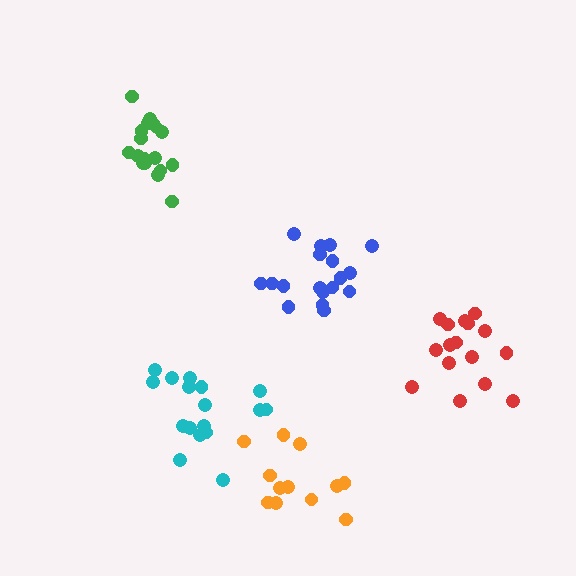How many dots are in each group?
Group 1: 18 dots, Group 2: 17 dots, Group 3: 16 dots, Group 4: 18 dots, Group 5: 12 dots (81 total).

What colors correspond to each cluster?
The clusters are colored: blue, cyan, red, green, orange.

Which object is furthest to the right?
The red cluster is rightmost.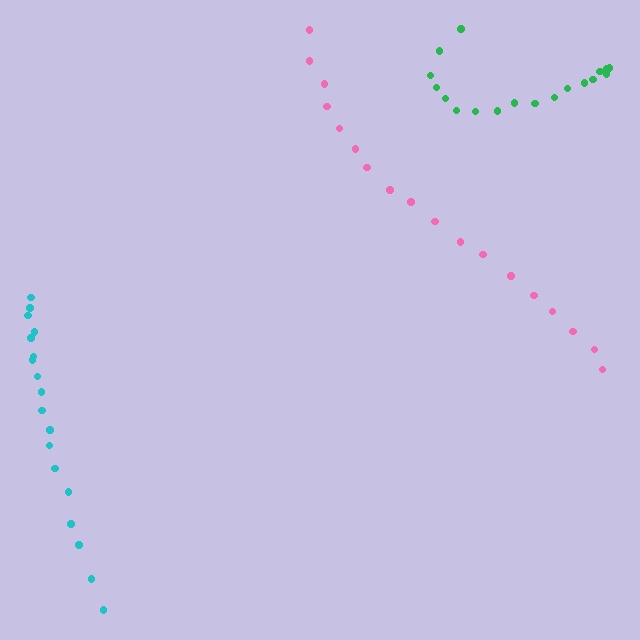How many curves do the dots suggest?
There are 3 distinct paths.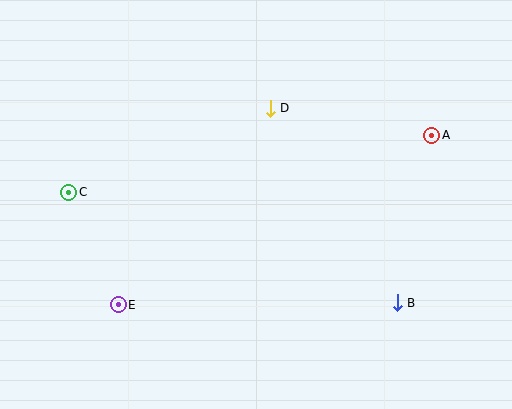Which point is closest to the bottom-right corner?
Point B is closest to the bottom-right corner.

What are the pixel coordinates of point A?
Point A is at (432, 135).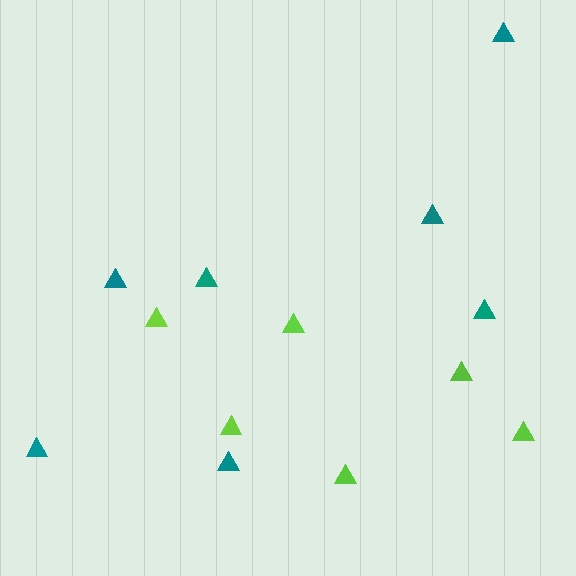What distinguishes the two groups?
There are 2 groups: one group of teal triangles (7) and one group of lime triangles (6).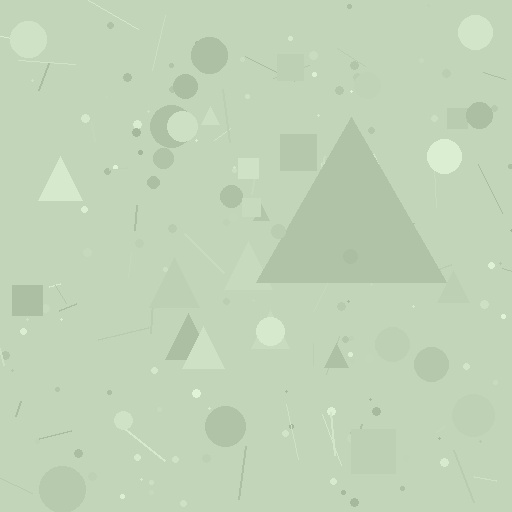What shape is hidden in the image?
A triangle is hidden in the image.